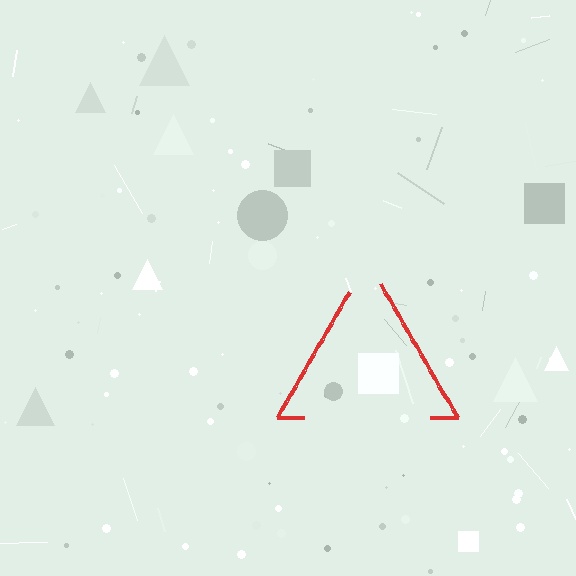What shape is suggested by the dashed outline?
The dashed outline suggests a triangle.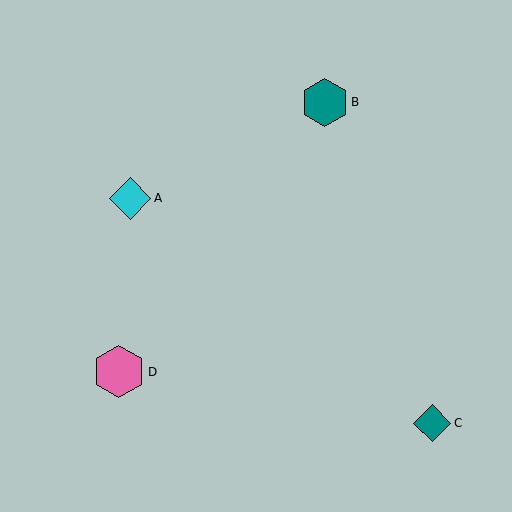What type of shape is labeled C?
Shape C is a teal diamond.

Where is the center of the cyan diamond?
The center of the cyan diamond is at (130, 198).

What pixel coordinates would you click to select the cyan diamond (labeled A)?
Click at (130, 198) to select the cyan diamond A.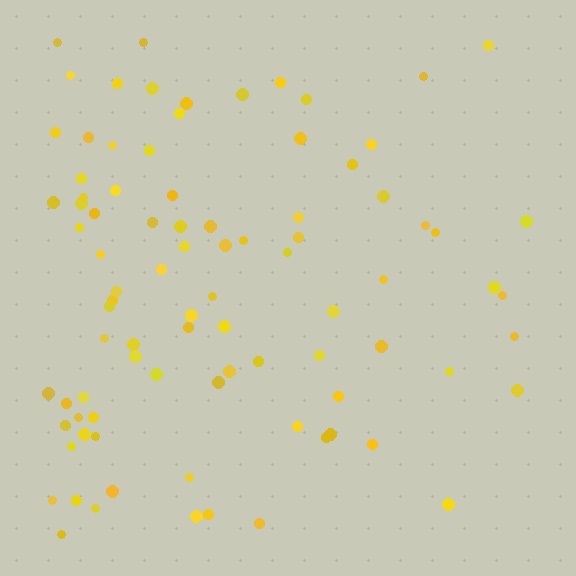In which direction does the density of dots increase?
From right to left, with the left side densest.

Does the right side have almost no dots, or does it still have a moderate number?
Still a moderate number, just noticeably fewer than the left.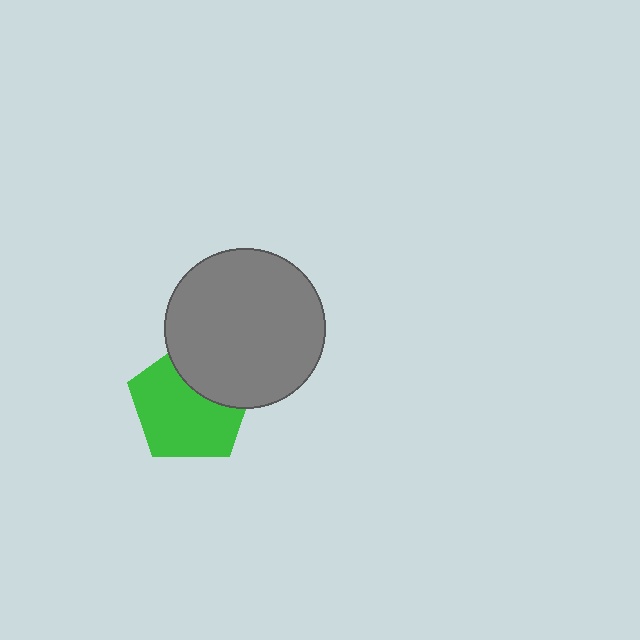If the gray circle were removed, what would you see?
You would see the complete green pentagon.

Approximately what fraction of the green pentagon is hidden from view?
Roughly 32% of the green pentagon is hidden behind the gray circle.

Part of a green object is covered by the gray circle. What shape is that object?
It is a pentagon.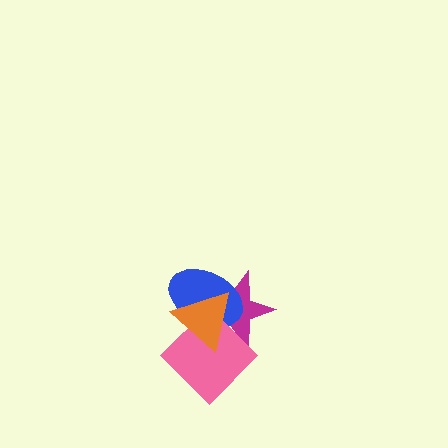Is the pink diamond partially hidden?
Yes, it is partially covered by another shape.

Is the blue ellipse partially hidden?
Yes, it is partially covered by another shape.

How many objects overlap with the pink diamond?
3 objects overlap with the pink diamond.